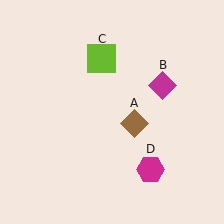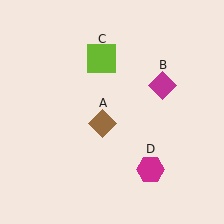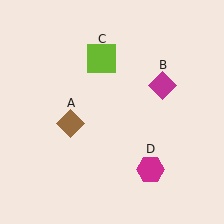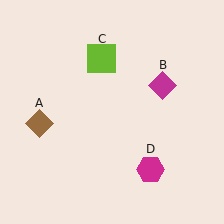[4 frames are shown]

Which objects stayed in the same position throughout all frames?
Magenta diamond (object B) and lime square (object C) and magenta hexagon (object D) remained stationary.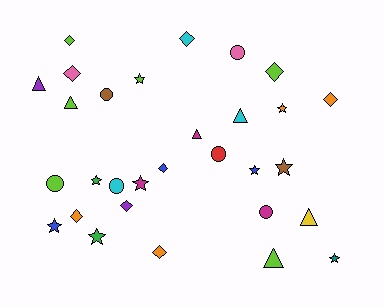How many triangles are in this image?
There are 6 triangles.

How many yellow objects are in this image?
There is 1 yellow object.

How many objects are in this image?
There are 30 objects.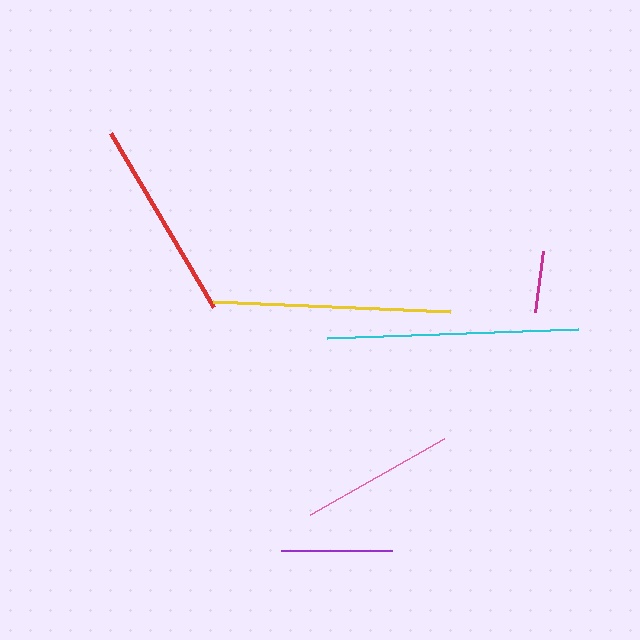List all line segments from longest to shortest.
From longest to shortest: cyan, yellow, red, pink, purple, magenta.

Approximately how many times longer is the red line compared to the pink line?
The red line is approximately 1.3 times the length of the pink line.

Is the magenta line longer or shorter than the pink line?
The pink line is longer than the magenta line.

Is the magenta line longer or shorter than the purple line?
The purple line is longer than the magenta line.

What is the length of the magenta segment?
The magenta segment is approximately 62 pixels long.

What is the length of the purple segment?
The purple segment is approximately 111 pixels long.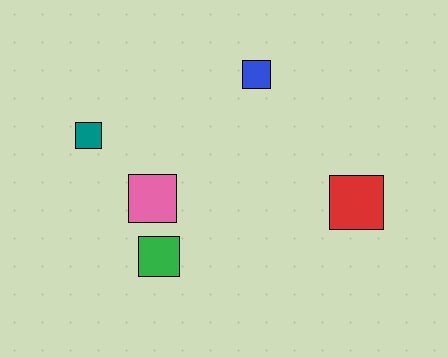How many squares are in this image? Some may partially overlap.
There are 5 squares.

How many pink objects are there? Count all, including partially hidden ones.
There is 1 pink object.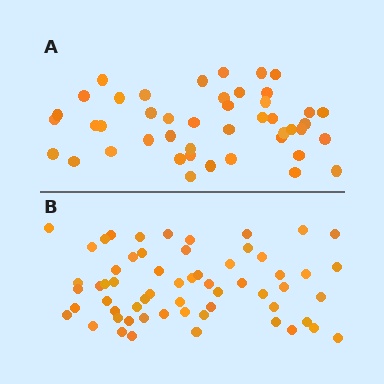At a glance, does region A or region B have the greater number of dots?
Region B (the bottom region) has more dots.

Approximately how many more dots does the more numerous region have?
Region B has approximately 15 more dots than region A.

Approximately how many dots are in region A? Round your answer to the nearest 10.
About 40 dots. (The exact count is 45, which rounds to 40.)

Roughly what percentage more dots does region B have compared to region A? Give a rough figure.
About 35% more.